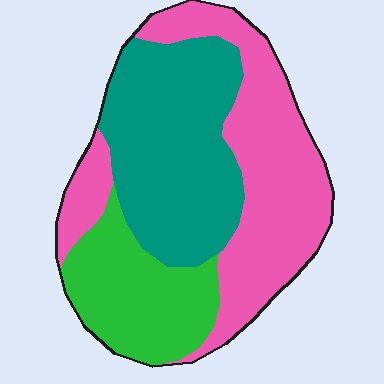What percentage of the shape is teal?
Teal covers around 35% of the shape.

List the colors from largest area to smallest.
From largest to smallest: pink, teal, green.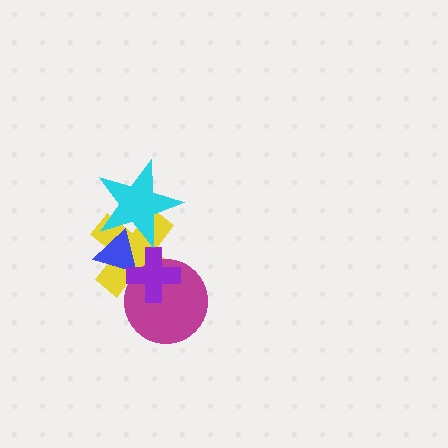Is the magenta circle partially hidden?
Yes, it is partially covered by another shape.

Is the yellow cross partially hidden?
Yes, it is partially covered by another shape.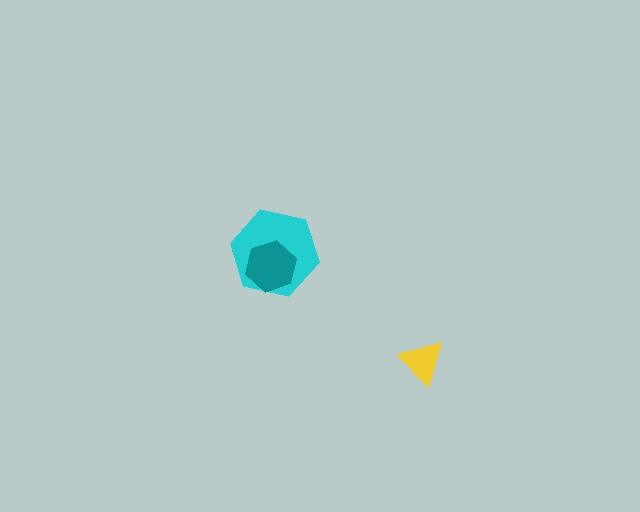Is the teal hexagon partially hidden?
No, no other shape covers it.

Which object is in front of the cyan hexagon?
The teal hexagon is in front of the cyan hexagon.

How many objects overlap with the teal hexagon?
1 object overlaps with the teal hexagon.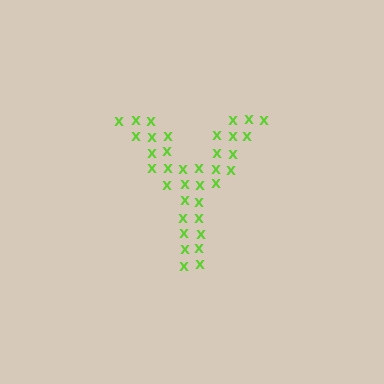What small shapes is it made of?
It is made of small letter X's.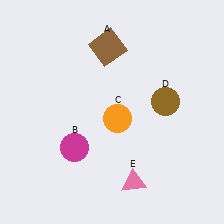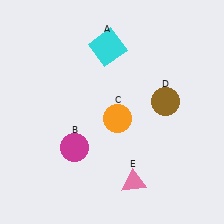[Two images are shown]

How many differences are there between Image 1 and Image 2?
There is 1 difference between the two images.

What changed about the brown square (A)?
In Image 1, A is brown. In Image 2, it changed to cyan.